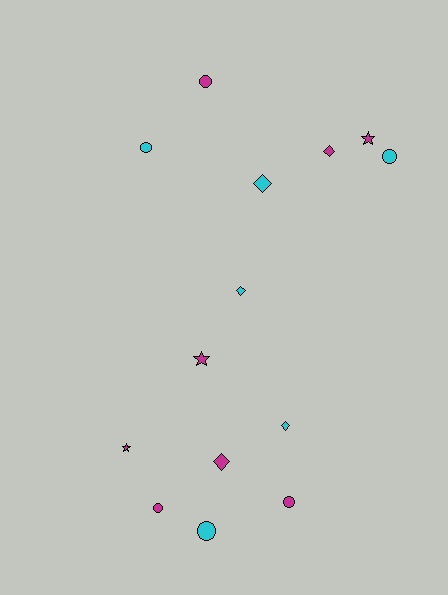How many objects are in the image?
There are 14 objects.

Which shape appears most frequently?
Circle, with 6 objects.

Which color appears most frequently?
Magenta, with 8 objects.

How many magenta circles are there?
There are 3 magenta circles.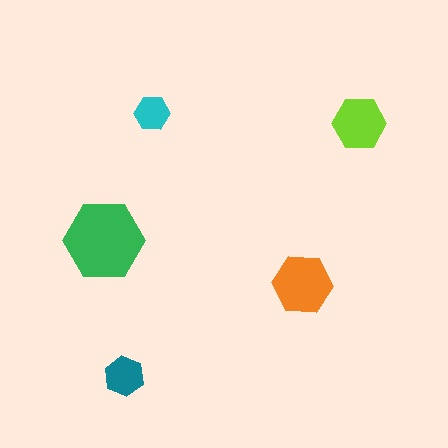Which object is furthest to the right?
The lime hexagon is rightmost.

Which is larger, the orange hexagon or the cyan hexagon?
The orange one.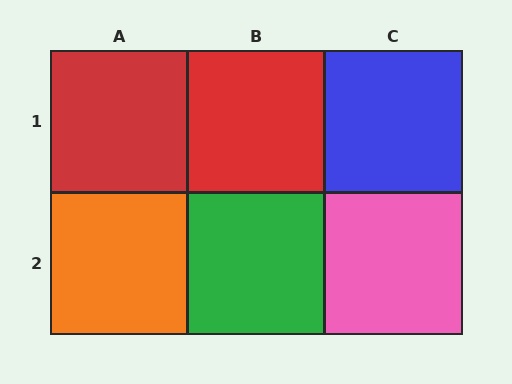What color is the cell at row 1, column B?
Red.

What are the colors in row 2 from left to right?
Orange, green, pink.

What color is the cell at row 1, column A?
Red.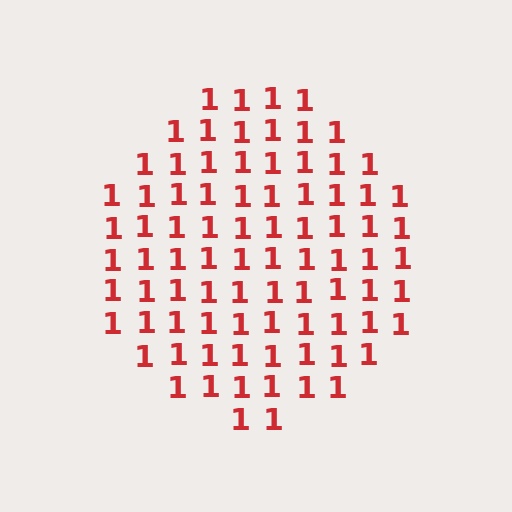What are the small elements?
The small elements are digit 1's.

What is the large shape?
The large shape is a circle.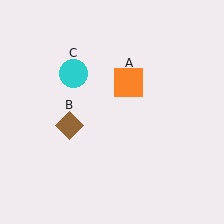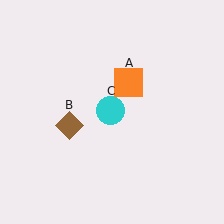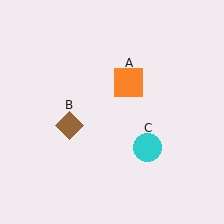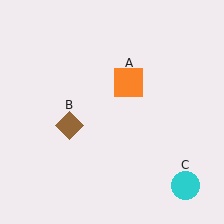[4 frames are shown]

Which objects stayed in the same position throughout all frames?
Orange square (object A) and brown diamond (object B) remained stationary.